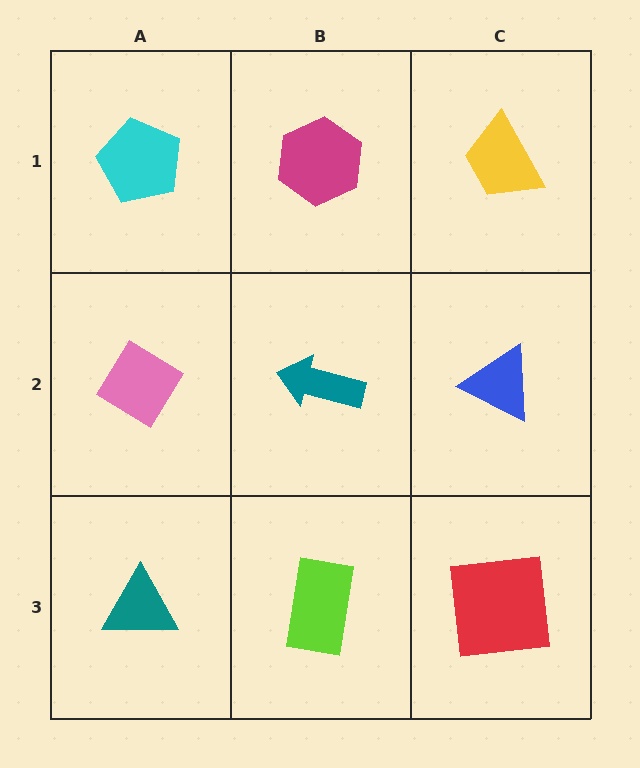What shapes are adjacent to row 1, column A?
A pink diamond (row 2, column A), a magenta hexagon (row 1, column B).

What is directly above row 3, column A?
A pink diamond.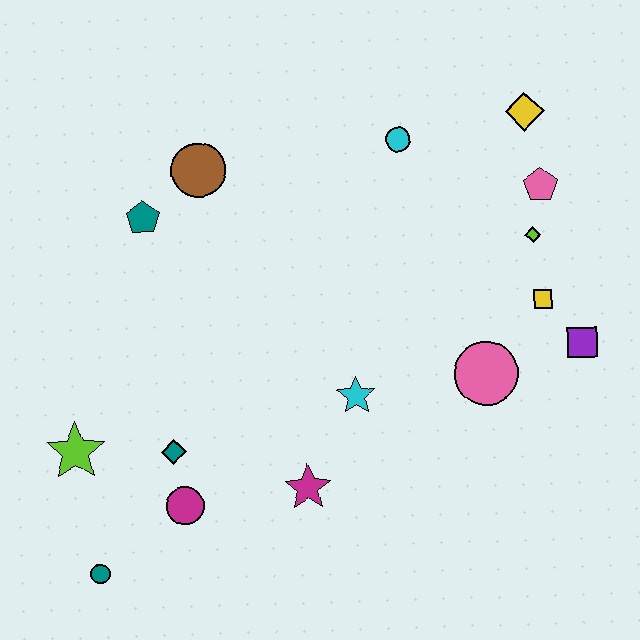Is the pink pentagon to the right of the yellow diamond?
Yes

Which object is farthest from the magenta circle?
The yellow diamond is farthest from the magenta circle.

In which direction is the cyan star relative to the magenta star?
The cyan star is above the magenta star.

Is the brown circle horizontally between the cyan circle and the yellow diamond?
No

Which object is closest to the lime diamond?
The pink pentagon is closest to the lime diamond.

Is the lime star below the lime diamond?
Yes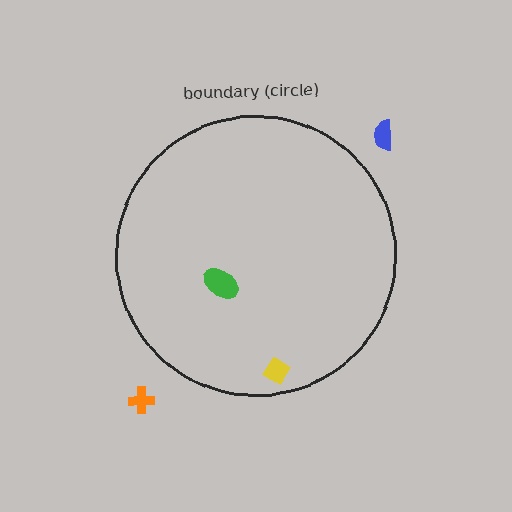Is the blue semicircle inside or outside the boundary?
Outside.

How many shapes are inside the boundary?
2 inside, 2 outside.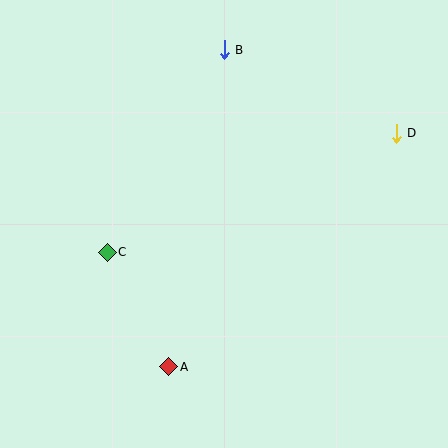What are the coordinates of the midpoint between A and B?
The midpoint between A and B is at (196, 208).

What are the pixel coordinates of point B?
Point B is at (224, 50).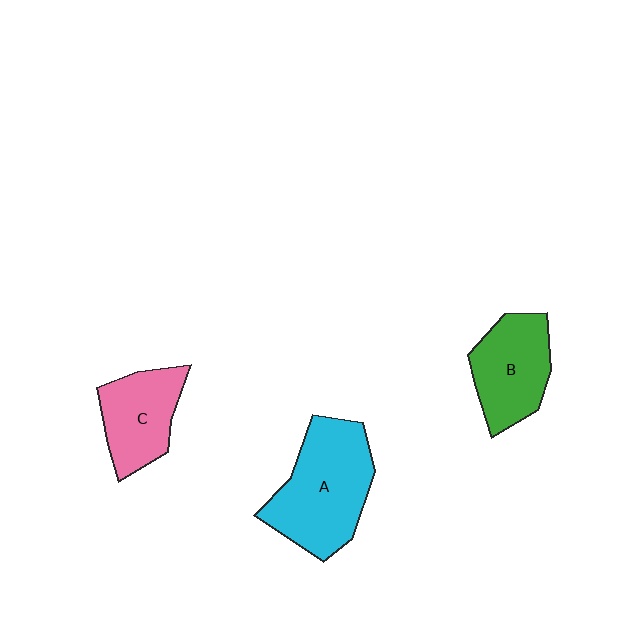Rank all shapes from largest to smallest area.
From largest to smallest: A (cyan), B (green), C (pink).